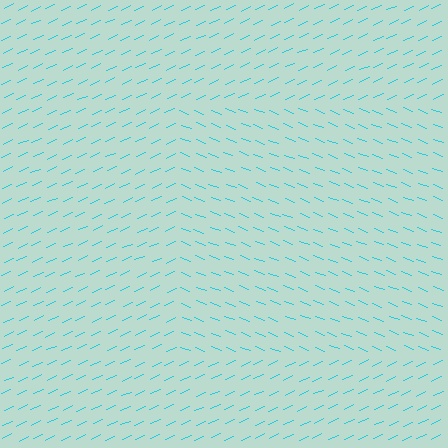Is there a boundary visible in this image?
Yes, there is a texture boundary formed by a change in line orientation.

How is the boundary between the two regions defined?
The boundary is defined purely by a change in line orientation (approximately 45 degrees difference). All lines are the same color and thickness.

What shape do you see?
I see a rectangle.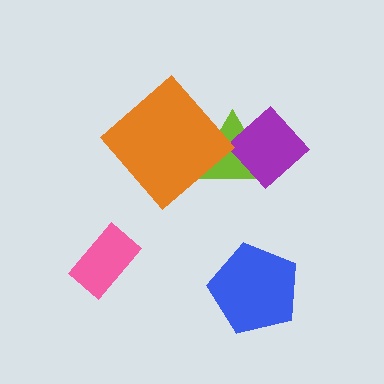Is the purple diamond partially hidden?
No, no other shape covers it.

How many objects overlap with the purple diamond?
1 object overlaps with the purple diamond.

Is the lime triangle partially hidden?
Yes, it is partially covered by another shape.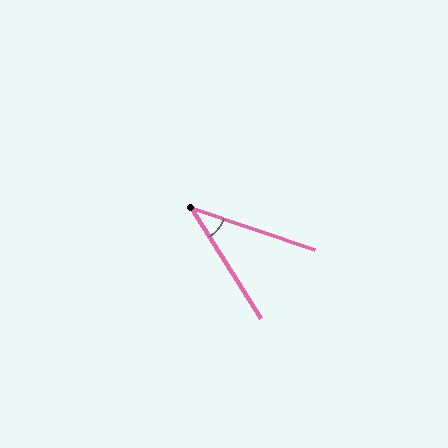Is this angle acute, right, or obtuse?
It is acute.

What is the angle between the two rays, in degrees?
Approximately 39 degrees.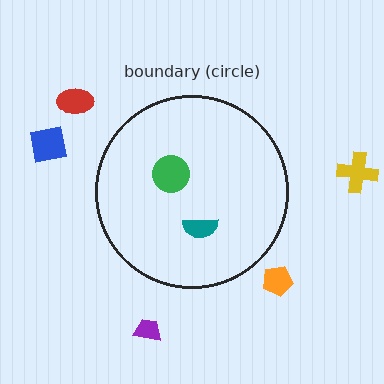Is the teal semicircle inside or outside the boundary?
Inside.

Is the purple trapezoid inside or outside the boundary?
Outside.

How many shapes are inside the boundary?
2 inside, 5 outside.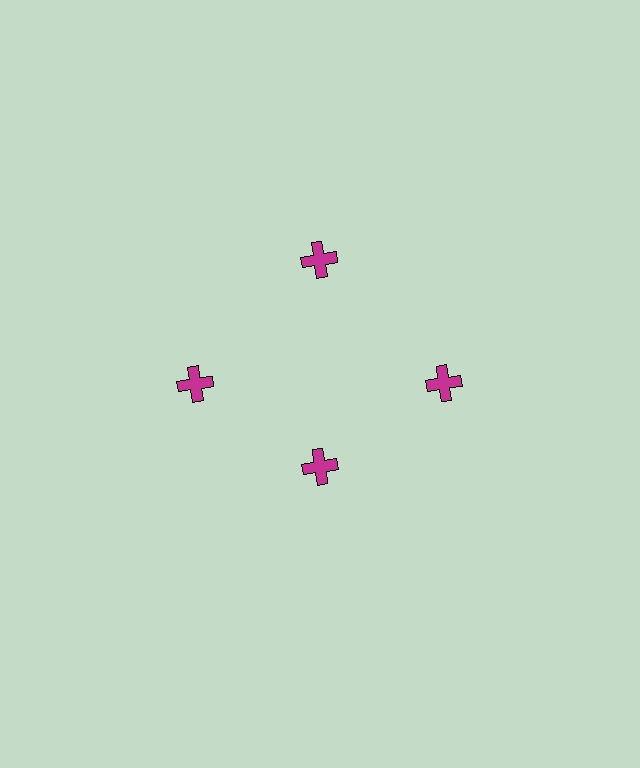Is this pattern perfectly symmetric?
No. The 4 magenta crosses are arranged in a ring, but one element near the 6 o'clock position is pulled inward toward the center, breaking the 4-fold rotational symmetry.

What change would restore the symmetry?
The symmetry would be restored by moving it outward, back onto the ring so that all 4 crosses sit at equal angles and equal distance from the center.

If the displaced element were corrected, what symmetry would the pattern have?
It would have 4-fold rotational symmetry — the pattern would map onto itself every 90 degrees.